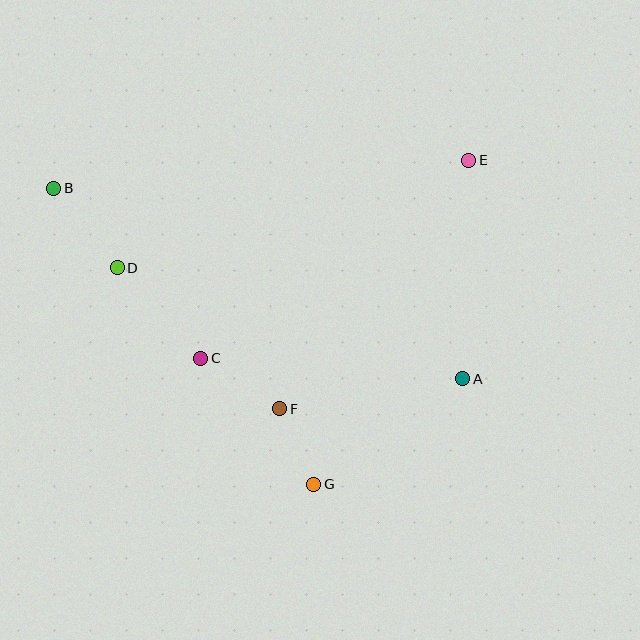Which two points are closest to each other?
Points F and G are closest to each other.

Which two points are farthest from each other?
Points A and B are farthest from each other.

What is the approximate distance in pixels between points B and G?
The distance between B and G is approximately 394 pixels.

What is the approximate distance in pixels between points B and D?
The distance between B and D is approximately 101 pixels.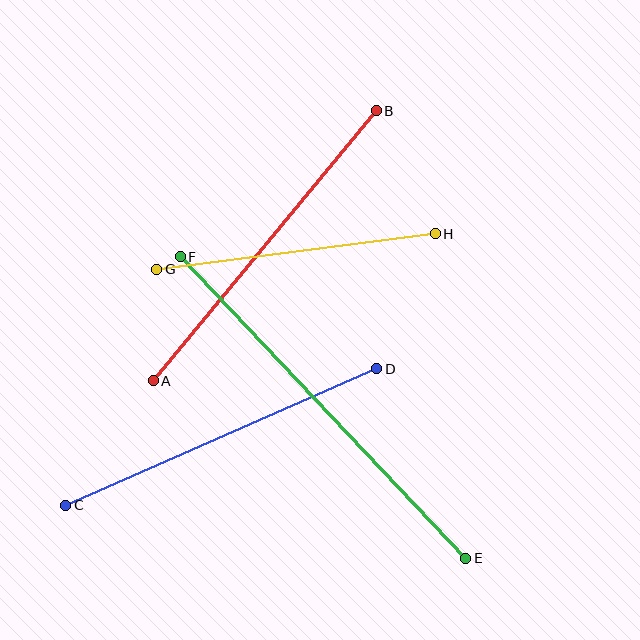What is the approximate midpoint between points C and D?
The midpoint is at approximately (221, 437) pixels.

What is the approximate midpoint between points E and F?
The midpoint is at approximately (323, 408) pixels.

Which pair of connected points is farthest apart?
Points E and F are farthest apart.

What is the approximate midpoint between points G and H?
The midpoint is at approximately (296, 251) pixels.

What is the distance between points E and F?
The distance is approximately 416 pixels.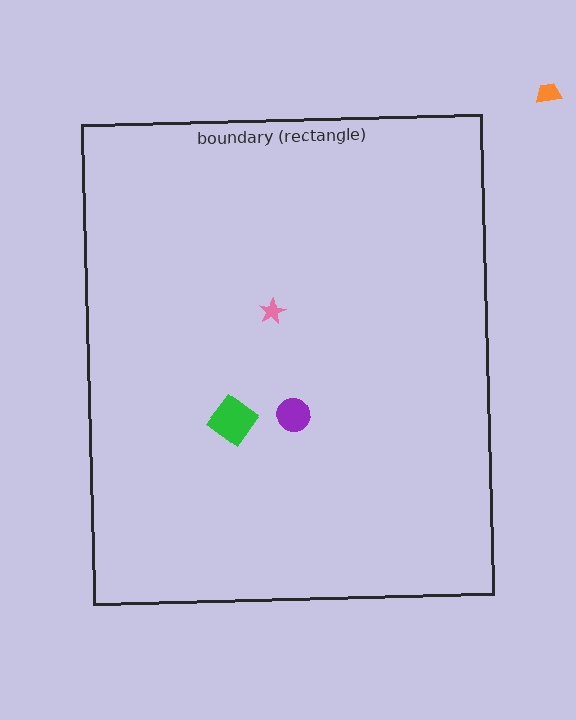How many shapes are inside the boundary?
3 inside, 1 outside.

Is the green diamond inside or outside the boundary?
Inside.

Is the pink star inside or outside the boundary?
Inside.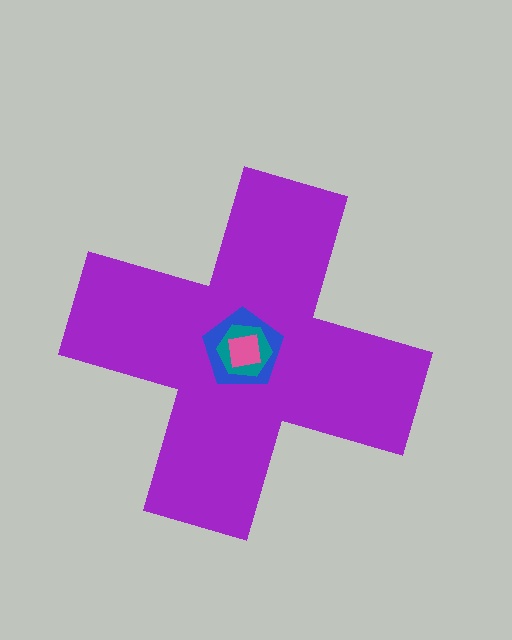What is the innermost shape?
The pink square.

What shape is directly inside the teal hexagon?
The pink square.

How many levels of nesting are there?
4.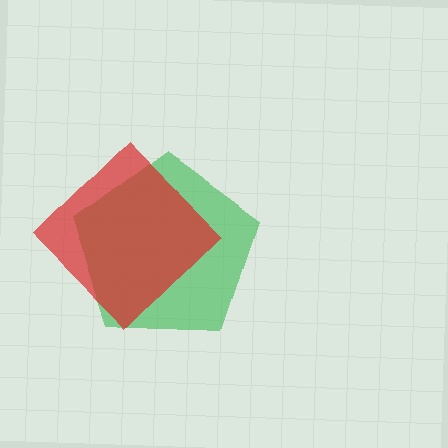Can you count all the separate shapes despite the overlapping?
Yes, there are 2 separate shapes.